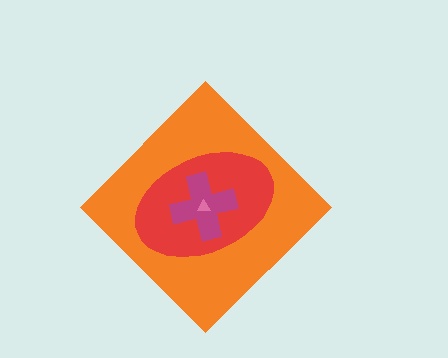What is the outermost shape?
The orange diamond.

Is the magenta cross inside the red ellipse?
Yes.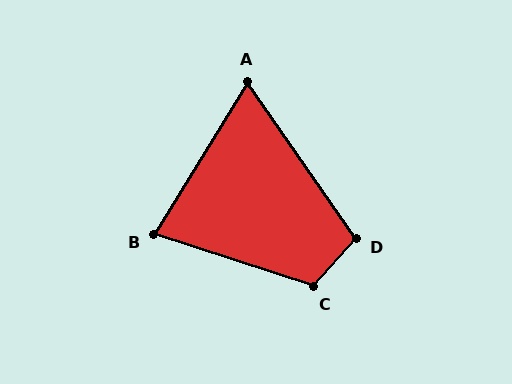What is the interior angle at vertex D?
Approximately 104 degrees (obtuse).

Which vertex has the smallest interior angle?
A, at approximately 66 degrees.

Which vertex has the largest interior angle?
C, at approximately 114 degrees.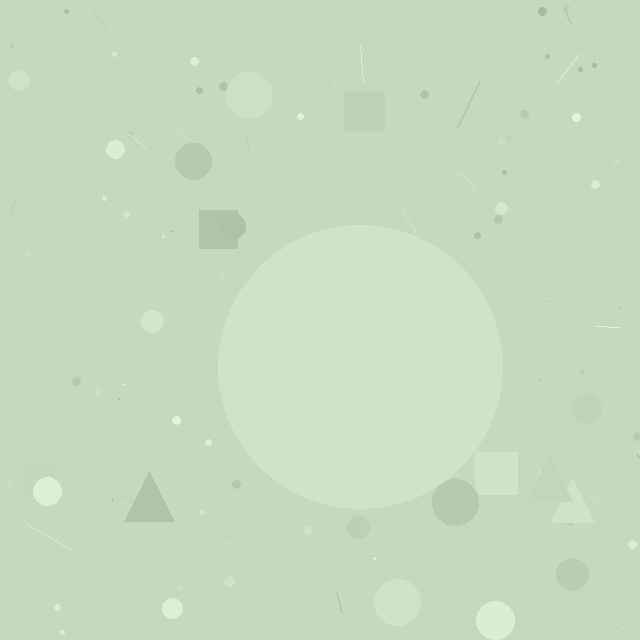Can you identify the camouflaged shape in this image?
The camouflaged shape is a circle.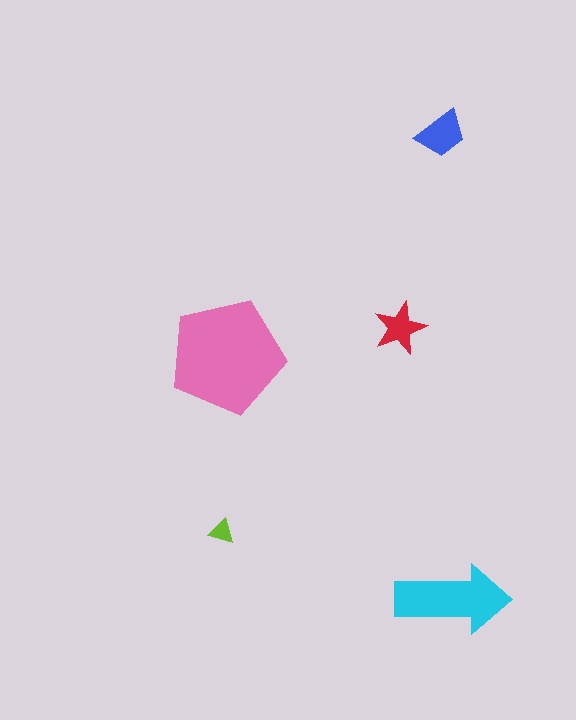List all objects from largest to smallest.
The pink pentagon, the cyan arrow, the blue trapezoid, the red star, the lime triangle.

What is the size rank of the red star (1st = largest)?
4th.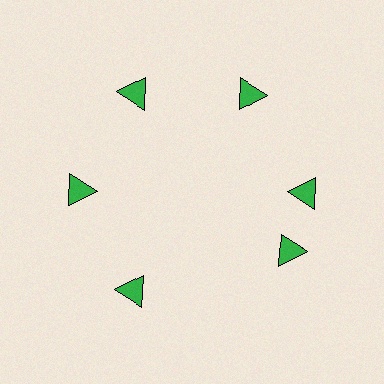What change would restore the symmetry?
The symmetry would be restored by rotating it back into even spacing with its neighbors so that all 6 triangles sit at equal angles and equal distance from the center.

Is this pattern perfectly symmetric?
No. The 6 green triangles are arranged in a ring, but one element near the 5 o'clock position is rotated out of alignment along the ring, breaking the 6-fold rotational symmetry.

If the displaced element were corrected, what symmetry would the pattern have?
It would have 6-fold rotational symmetry — the pattern would map onto itself every 60 degrees.